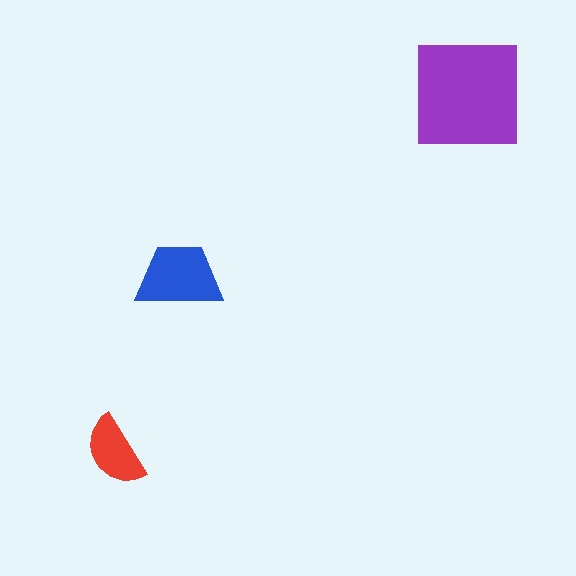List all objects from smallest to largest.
The red semicircle, the blue trapezoid, the purple square.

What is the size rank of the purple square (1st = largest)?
1st.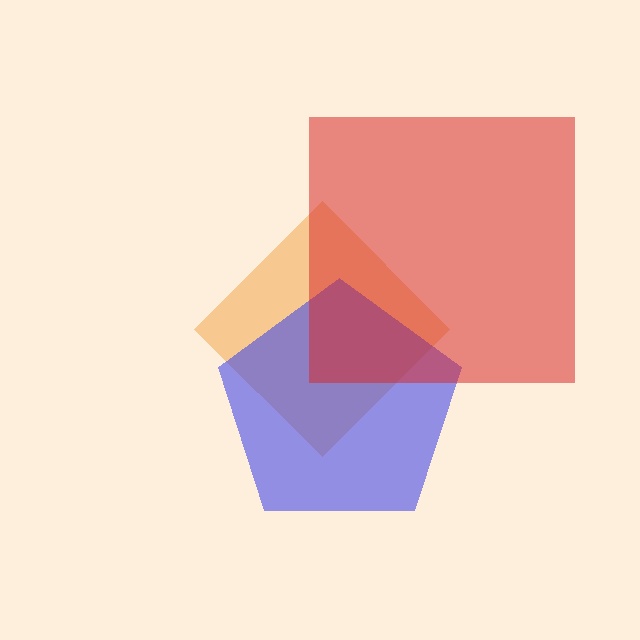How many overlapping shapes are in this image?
There are 3 overlapping shapes in the image.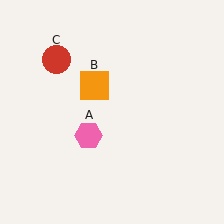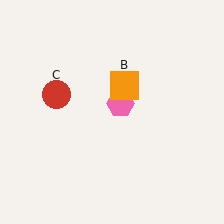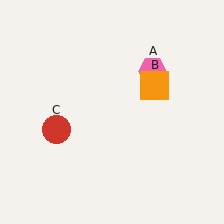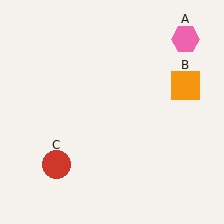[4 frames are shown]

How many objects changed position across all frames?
3 objects changed position: pink hexagon (object A), orange square (object B), red circle (object C).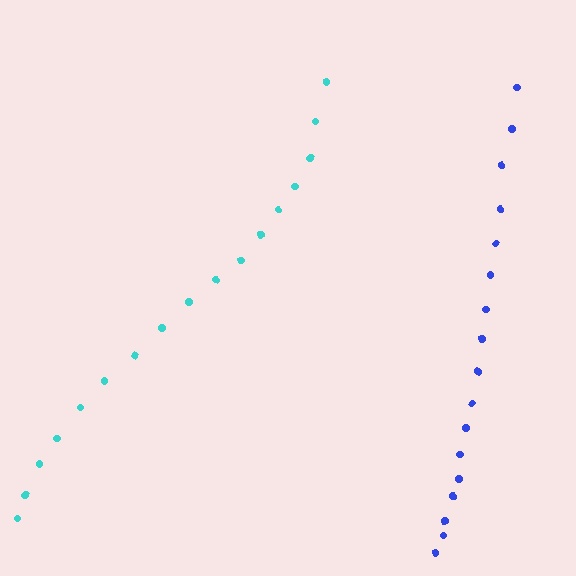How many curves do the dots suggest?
There are 2 distinct paths.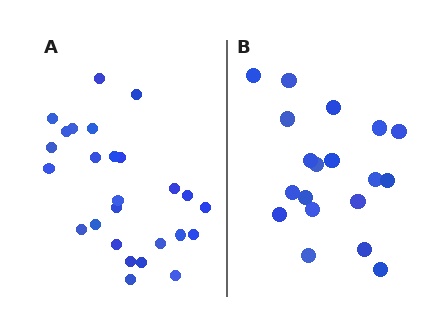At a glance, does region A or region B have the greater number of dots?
Region A (the left region) has more dots.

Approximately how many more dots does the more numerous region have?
Region A has roughly 8 or so more dots than region B.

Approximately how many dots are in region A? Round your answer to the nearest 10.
About 30 dots. (The exact count is 26, which rounds to 30.)